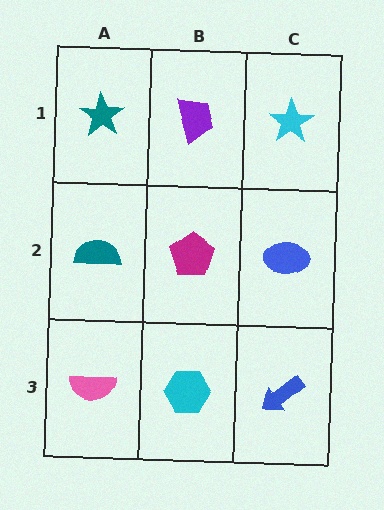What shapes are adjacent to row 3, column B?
A magenta pentagon (row 2, column B), a pink semicircle (row 3, column A), a blue arrow (row 3, column C).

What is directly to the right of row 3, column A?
A cyan hexagon.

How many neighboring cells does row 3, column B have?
3.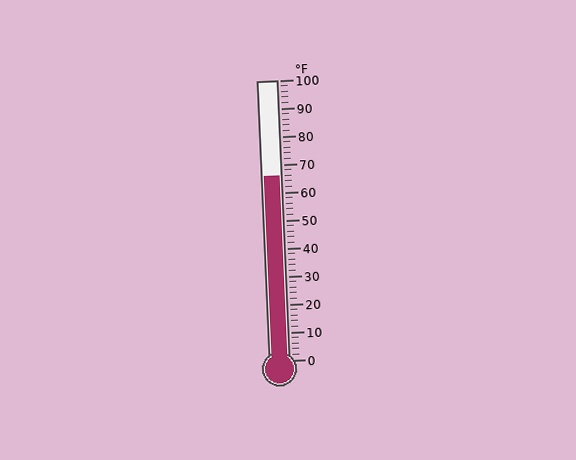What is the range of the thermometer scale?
The thermometer scale ranges from 0°F to 100°F.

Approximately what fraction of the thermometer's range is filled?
The thermometer is filled to approximately 65% of its range.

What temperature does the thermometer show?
The thermometer shows approximately 66°F.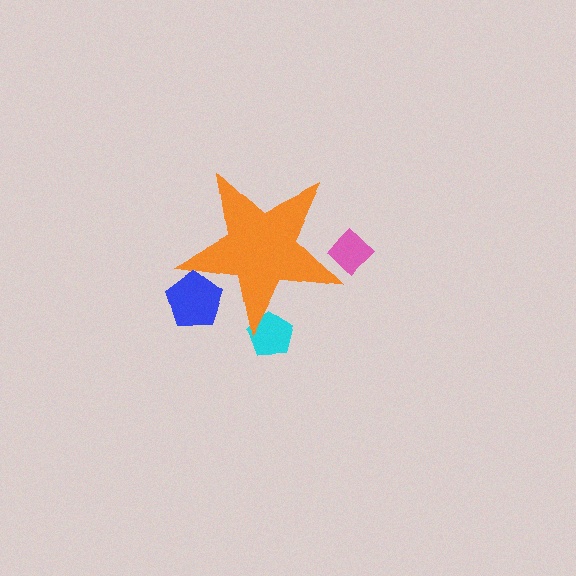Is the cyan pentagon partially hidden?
Yes, the cyan pentagon is partially hidden behind the orange star.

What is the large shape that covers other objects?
An orange star.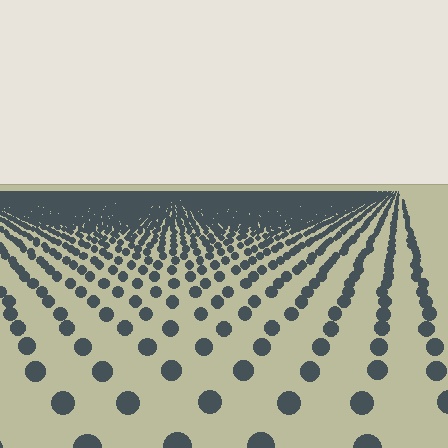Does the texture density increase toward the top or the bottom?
Density increases toward the top.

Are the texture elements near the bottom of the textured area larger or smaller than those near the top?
Larger. Near the bottom, elements are closer to the viewer and appear at a bigger on-screen size.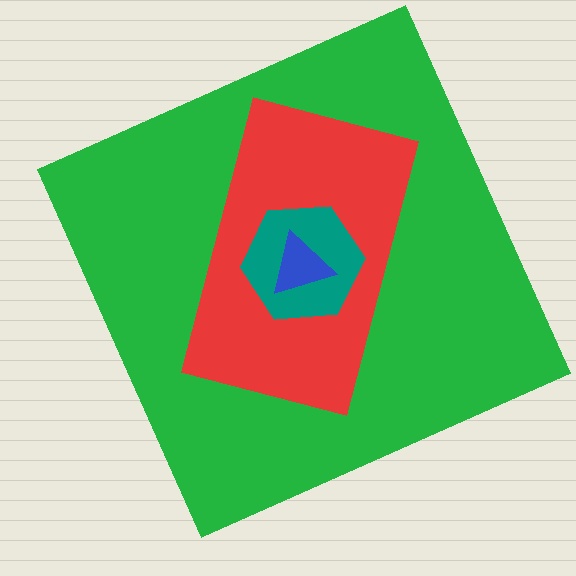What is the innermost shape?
The blue triangle.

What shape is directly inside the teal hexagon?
The blue triangle.